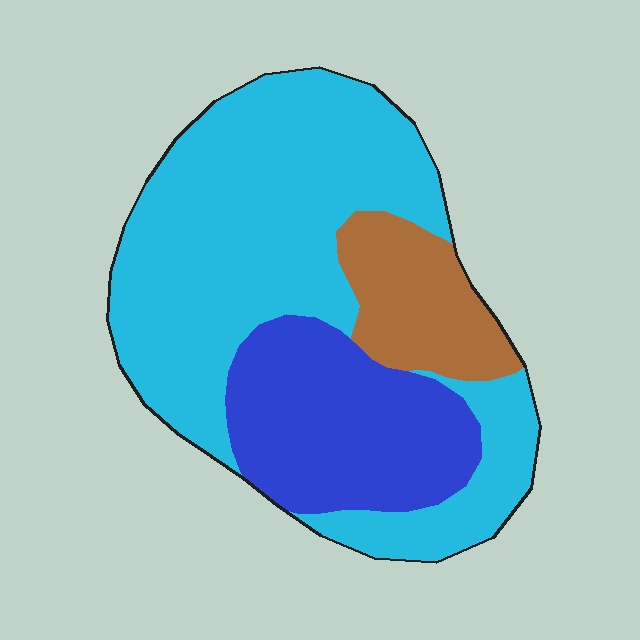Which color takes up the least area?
Brown, at roughly 15%.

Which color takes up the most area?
Cyan, at roughly 60%.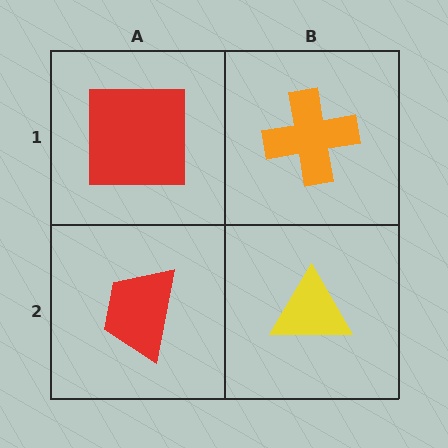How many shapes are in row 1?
2 shapes.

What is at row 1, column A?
A red square.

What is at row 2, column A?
A red trapezoid.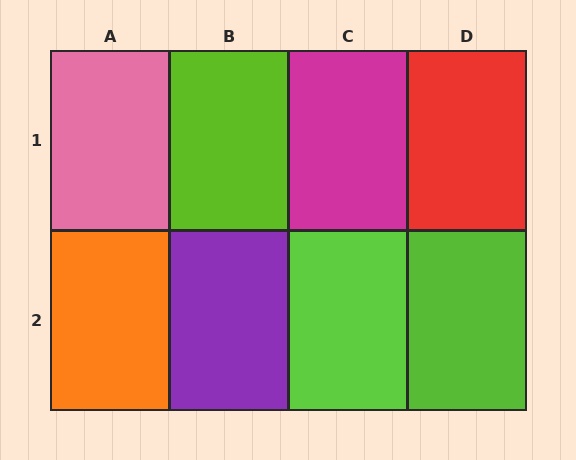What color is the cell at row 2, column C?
Lime.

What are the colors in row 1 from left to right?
Pink, lime, magenta, red.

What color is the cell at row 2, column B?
Purple.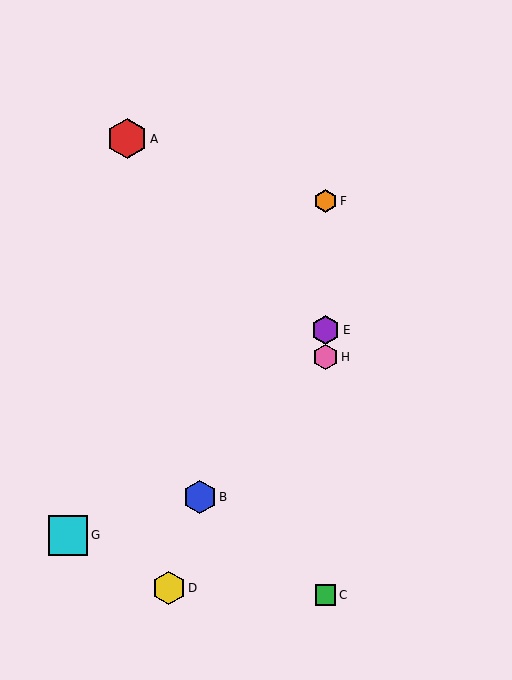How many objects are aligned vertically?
4 objects (C, E, F, H) are aligned vertically.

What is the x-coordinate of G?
Object G is at x≈68.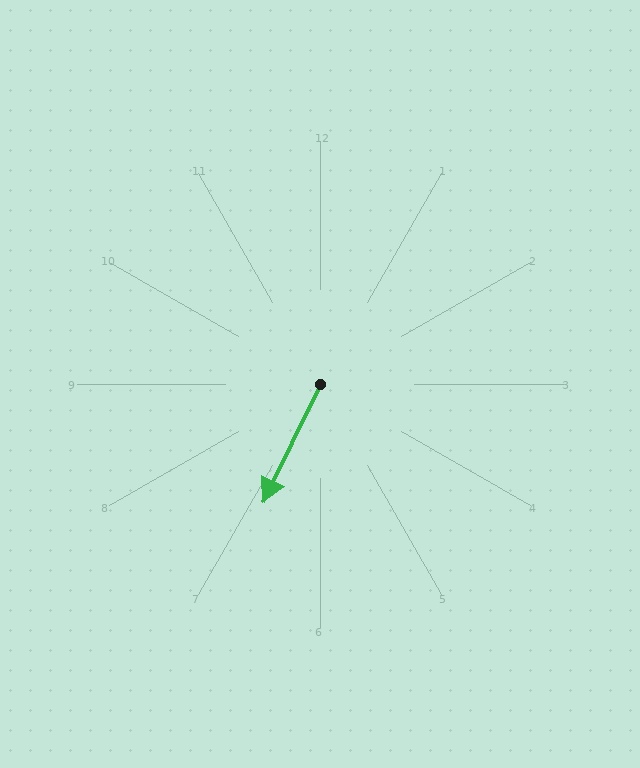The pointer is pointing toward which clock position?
Roughly 7 o'clock.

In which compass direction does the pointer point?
Southwest.